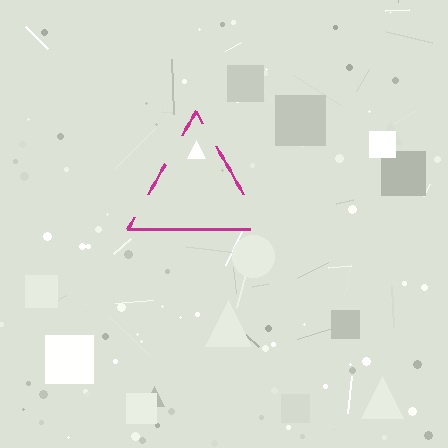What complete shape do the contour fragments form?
The contour fragments form a triangle.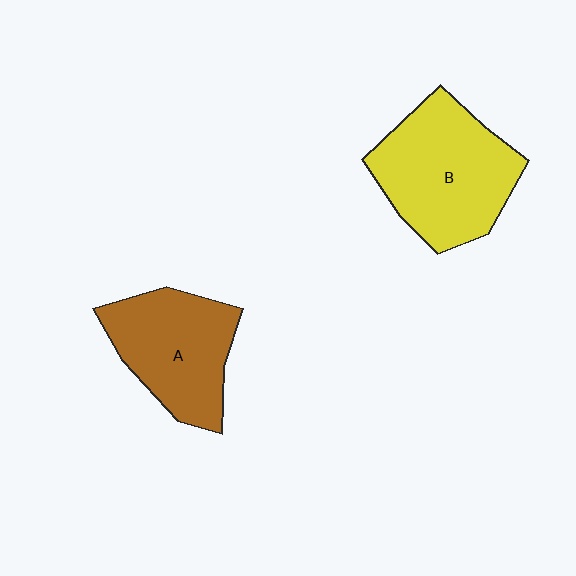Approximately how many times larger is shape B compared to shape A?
Approximately 1.2 times.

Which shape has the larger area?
Shape B (yellow).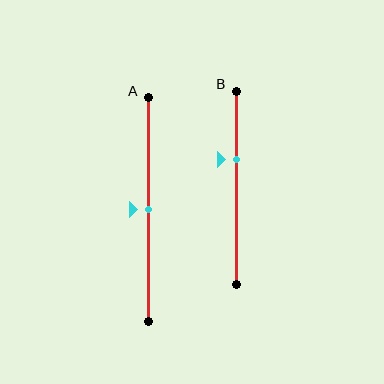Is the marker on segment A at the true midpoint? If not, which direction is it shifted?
Yes, the marker on segment A is at the true midpoint.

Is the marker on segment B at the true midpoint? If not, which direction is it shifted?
No, the marker on segment B is shifted upward by about 15% of the segment length.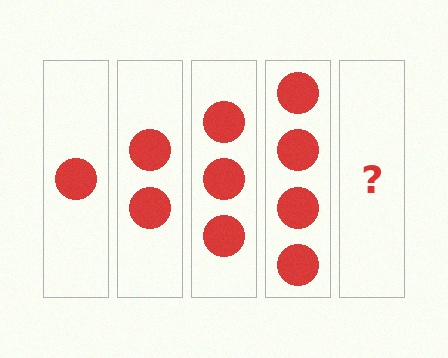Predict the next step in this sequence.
The next step is 5 circles.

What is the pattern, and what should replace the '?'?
The pattern is that each step adds one more circle. The '?' should be 5 circles.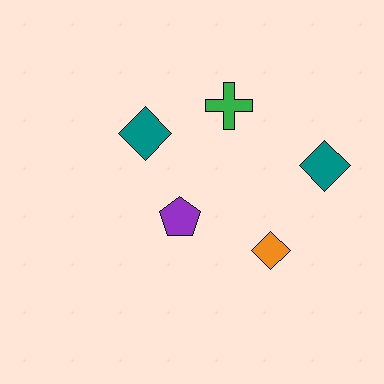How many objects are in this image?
There are 5 objects.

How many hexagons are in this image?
There are no hexagons.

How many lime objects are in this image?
There are no lime objects.